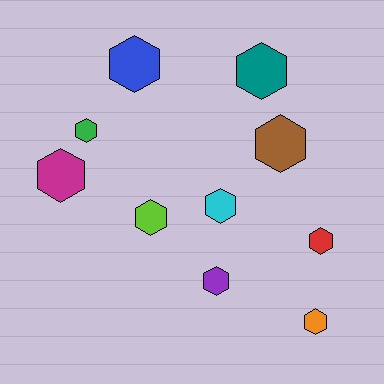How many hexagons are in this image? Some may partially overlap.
There are 10 hexagons.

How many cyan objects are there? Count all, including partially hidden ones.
There is 1 cyan object.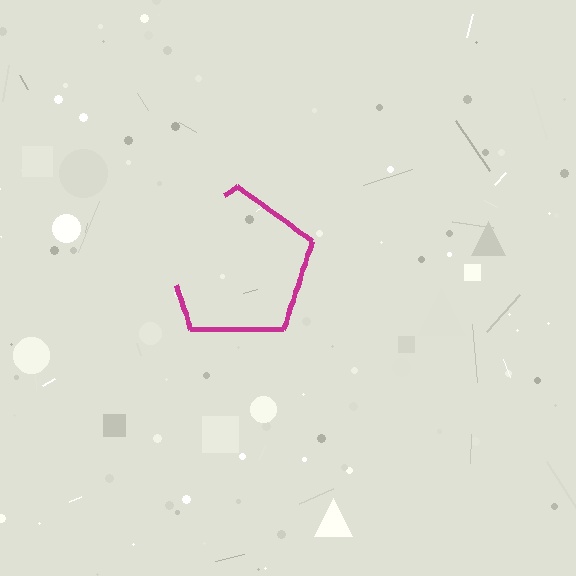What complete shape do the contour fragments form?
The contour fragments form a pentagon.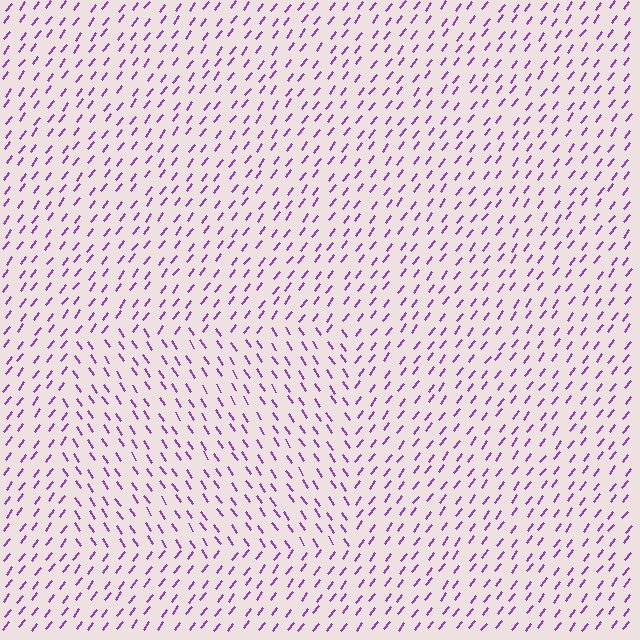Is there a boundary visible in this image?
Yes, there is a texture boundary formed by a change in line orientation.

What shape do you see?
I see a rectangle.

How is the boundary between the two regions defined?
The boundary is defined purely by a change in line orientation (approximately 71 degrees difference). All lines are the same color and thickness.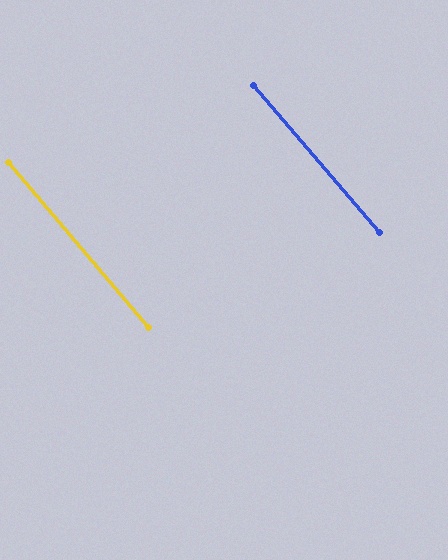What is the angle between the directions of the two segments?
Approximately 0 degrees.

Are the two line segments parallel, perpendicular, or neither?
Parallel — their directions differ by only 0.3°.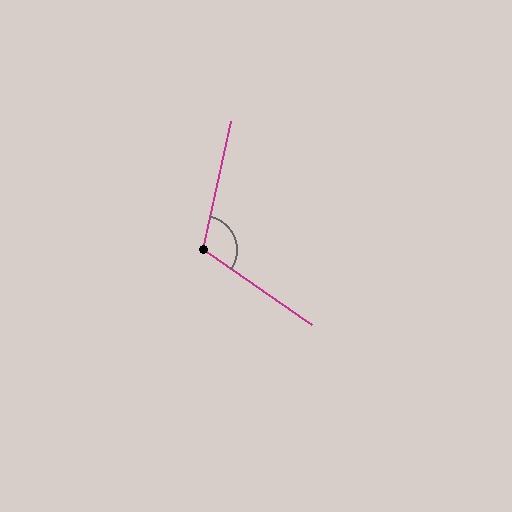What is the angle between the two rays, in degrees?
Approximately 112 degrees.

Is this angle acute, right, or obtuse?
It is obtuse.